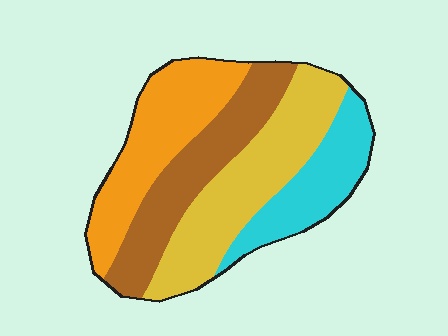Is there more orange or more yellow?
Yellow.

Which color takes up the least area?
Cyan, at roughly 20%.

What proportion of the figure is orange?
Orange takes up about one quarter (1/4) of the figure.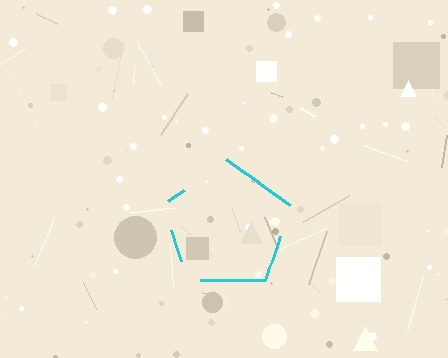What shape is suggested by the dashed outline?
The dashed outline suggests a pentagon.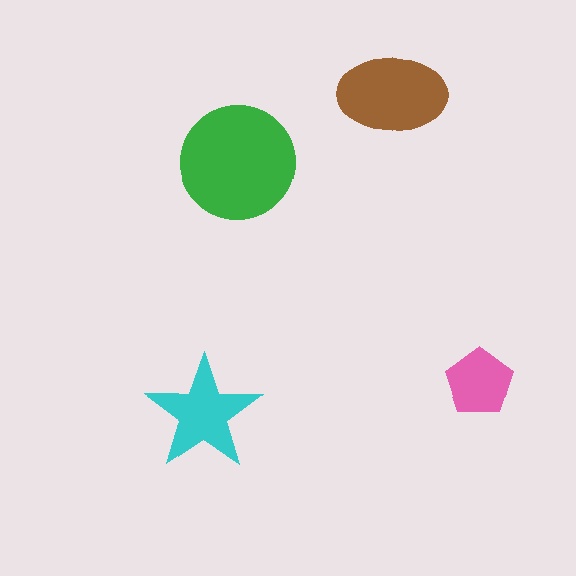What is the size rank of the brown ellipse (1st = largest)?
2nd.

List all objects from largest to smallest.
The green circle, the brown ellipse, the cyan star, the pink pentagon.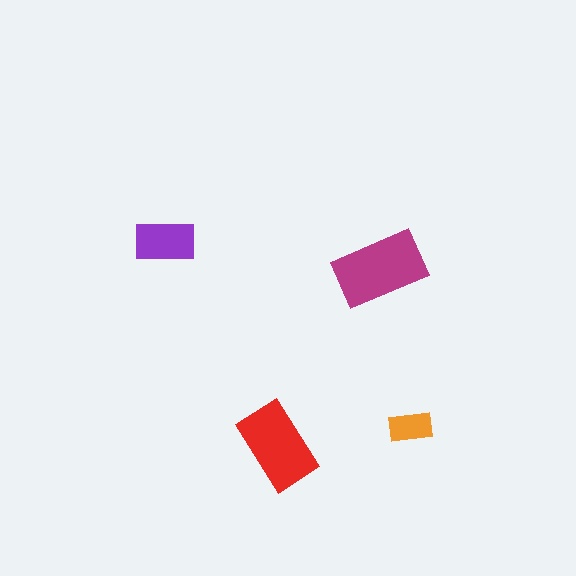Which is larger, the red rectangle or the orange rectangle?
The red one.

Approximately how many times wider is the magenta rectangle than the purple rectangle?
About 1.5 times wider.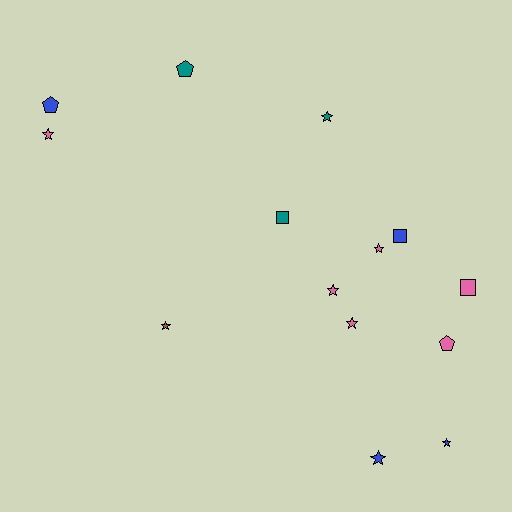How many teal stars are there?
There is 1 teal star.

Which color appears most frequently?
Pink, with 6 objects.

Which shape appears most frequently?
Star, with 8 objects.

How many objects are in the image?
There are 14 objects.